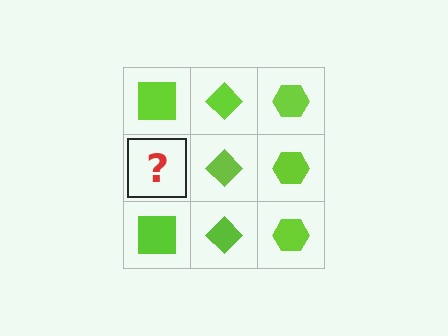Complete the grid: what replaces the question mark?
The question mark should be replaced with a lime square.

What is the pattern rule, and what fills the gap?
The rule is that each column has a consistent shape. The gap should be filled with a lime square.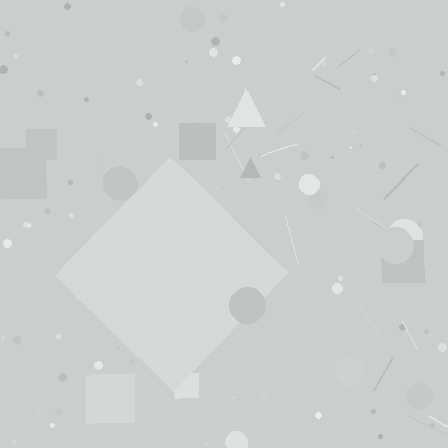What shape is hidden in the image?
A diamond is hidden in the image.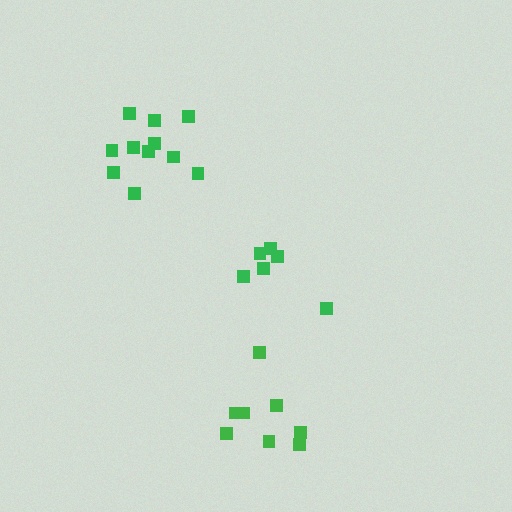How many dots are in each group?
Group 1: 11 dots, Group 2: 6 dots, Group 3: 8 dots (25 total).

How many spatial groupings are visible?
There are 3 spatial groupings.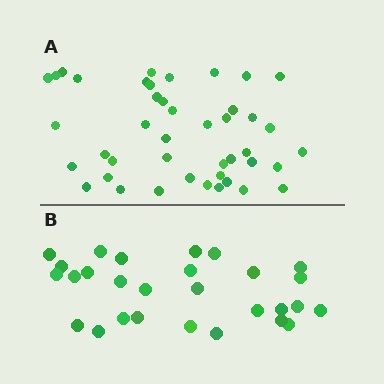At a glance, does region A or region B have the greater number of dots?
Region A (the top region) has more dots.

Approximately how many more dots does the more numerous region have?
Region A has approximately 15 more dots than region B.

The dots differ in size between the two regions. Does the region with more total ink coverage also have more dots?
No. Region B has more total ink coverage because its dots are larger, but region A actually contains more individual dots. Total area can be misleading — the number of items is what matters here.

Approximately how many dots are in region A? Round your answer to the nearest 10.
About 40 dots. (The exact count is 43, which rounds to 40.)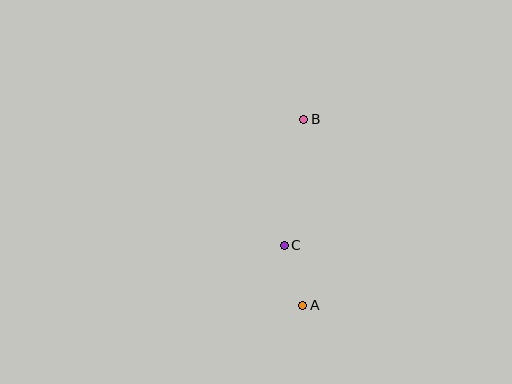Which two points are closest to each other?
Points A and C are closest to each other.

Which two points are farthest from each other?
Points A and B are farthest from each other.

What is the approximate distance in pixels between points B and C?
The distance between B and C is approximately 128 pixels.